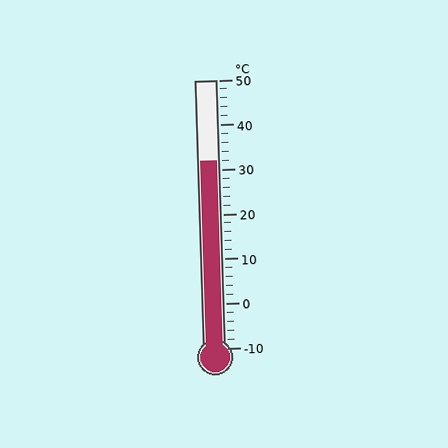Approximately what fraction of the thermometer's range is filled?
The thermometer is filled to approximately 70% of its range.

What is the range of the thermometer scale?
The thermometer scale ranges from -10°C to 50°C.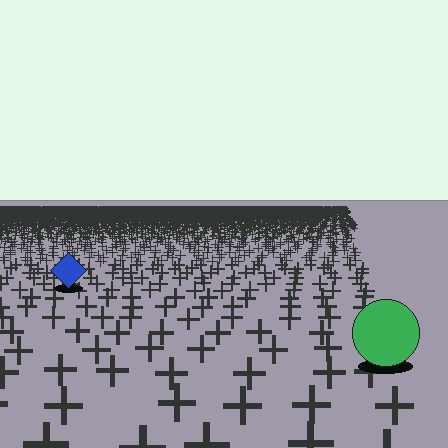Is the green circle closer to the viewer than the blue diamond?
Yes. The green circle is closer — you can tell from the texture gradient: the ground texture is coarser near it.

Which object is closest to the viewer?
The green circle is closest. The texture marks near it are larger and more spread out.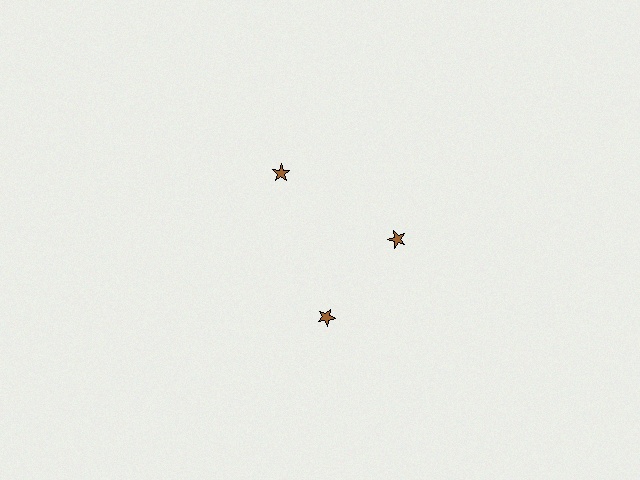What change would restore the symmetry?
The symmetry would be restored by rotating it back into even spacing with its neighbors so that all 3 stars sit at equal angles and equal distance from the center.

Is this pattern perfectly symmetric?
No. The 3 brown stars are arranged in a ring, but one element near the 7 o'clock position is rotated out of alignment along the ring, breaking the 3-fold rotational symmetry.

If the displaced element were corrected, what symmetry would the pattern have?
It would have 3-fold rotational symmetry — the pattern would map onto itself every 120 degrees.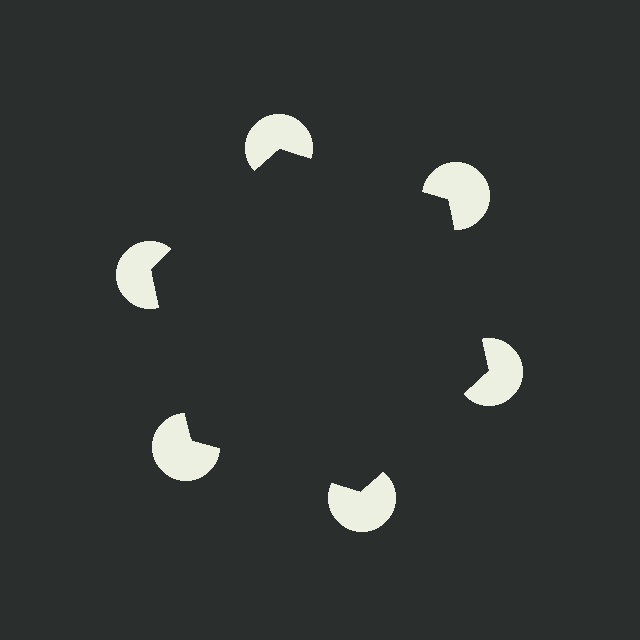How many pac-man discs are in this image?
There are 6 — one at each vertex of the illusory hexagon.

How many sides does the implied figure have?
6 sides.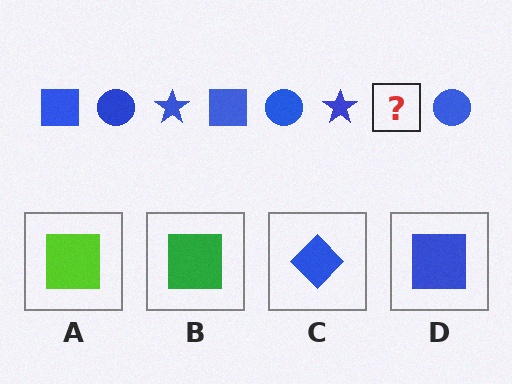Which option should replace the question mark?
Option D.